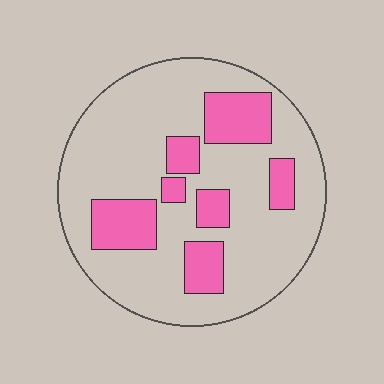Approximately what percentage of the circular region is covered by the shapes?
Approximately 25%.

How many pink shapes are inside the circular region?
7.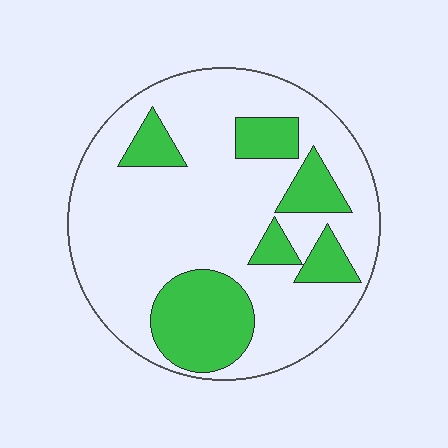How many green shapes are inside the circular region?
6.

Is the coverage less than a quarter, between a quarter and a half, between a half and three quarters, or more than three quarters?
Between a quarter and a half.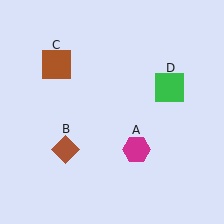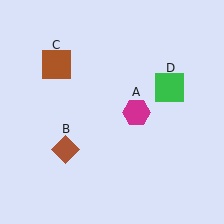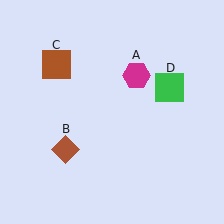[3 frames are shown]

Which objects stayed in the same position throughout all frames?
Brown diamond (object B) and brown square (object C) and green square (object D) remained stationary.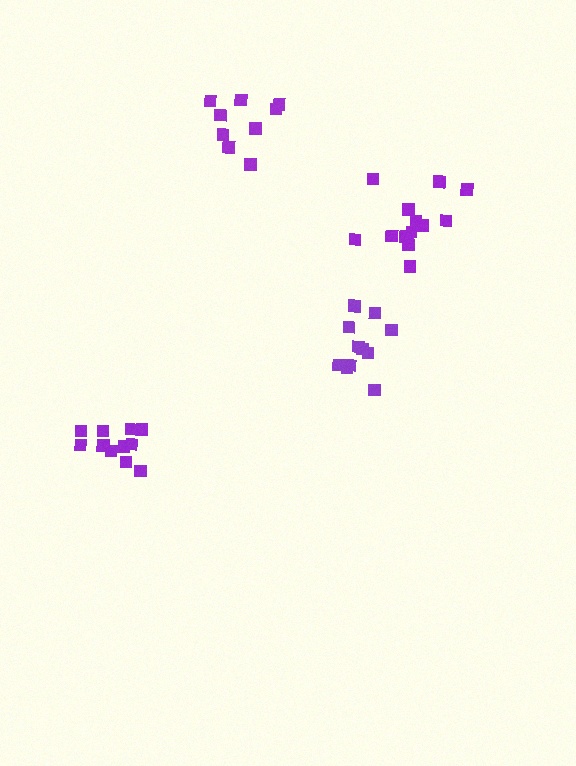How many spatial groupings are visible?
There are 4 spatial groupings.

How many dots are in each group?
Group 1: 11 dots, Group 2: 14 dots, Group 3: 9 dots, Group 4: 11 dots (45 total).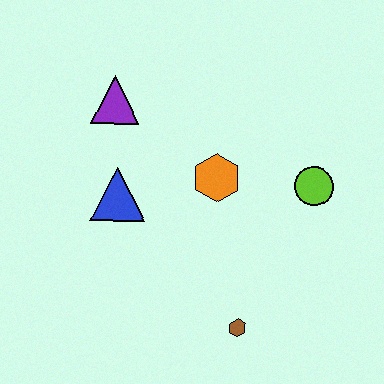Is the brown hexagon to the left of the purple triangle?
No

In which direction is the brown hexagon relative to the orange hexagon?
The brown hexagon is below the orange hexagon.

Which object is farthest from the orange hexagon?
The brown hexagon is farthest from the orange hexagon.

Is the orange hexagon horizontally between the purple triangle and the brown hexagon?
Yes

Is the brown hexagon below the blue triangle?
Yes